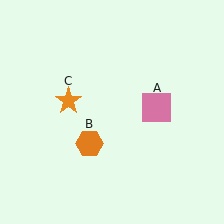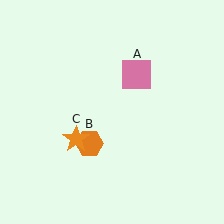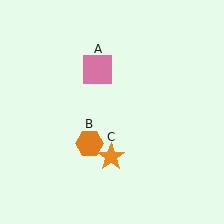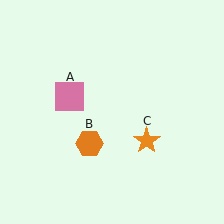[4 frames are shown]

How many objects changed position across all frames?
2 objects changed position: pink square (object A), orange star (object C).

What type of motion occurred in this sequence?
The pink square (object A), orange star (object C) rotated counterclockwise around the center of the scene.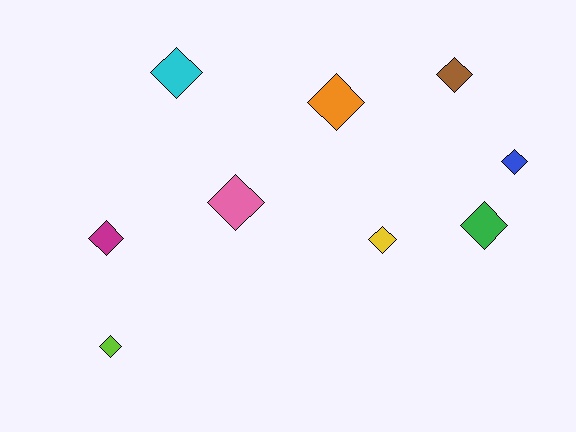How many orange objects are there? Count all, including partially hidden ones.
There is 1 orange object.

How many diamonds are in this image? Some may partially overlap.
There are 9 diamonds.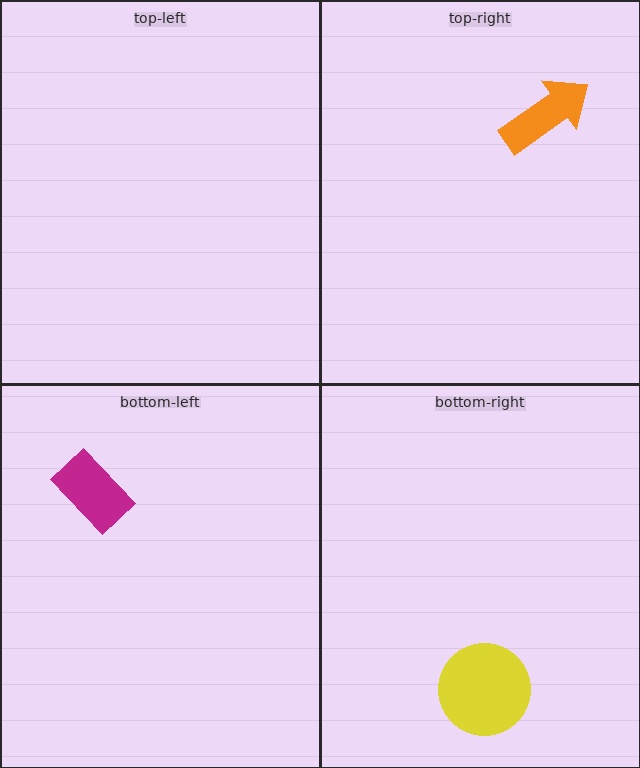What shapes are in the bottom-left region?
The magenta rectangle.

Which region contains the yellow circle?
The bottom-right region.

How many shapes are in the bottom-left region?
1.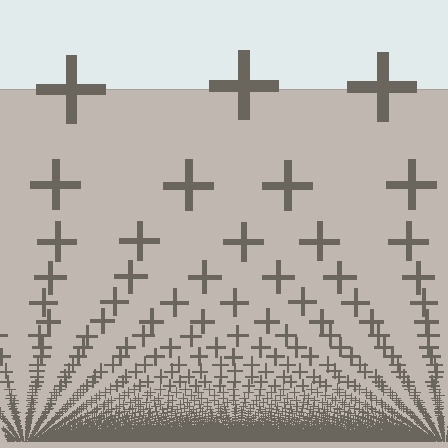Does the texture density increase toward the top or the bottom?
Density increases toward the bottom.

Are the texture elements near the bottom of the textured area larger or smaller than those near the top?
Smaller. The gradient is inverted — elements near the bottom are smaller and denser.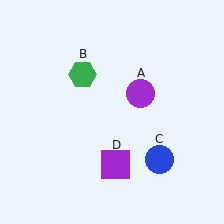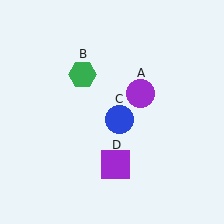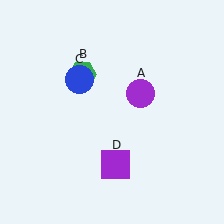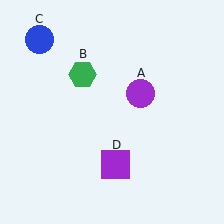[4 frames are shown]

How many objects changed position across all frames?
1 object changed position: blue circle (object C).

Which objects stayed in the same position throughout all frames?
Purple circle (object A) and green hexagon (object B) and purple square (object D) remained stationary.